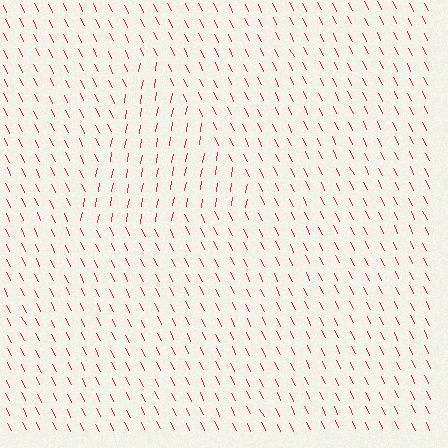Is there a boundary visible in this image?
Yes, there is a texture boundary formed by a change in line orientation.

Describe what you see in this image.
The image is filled with small red line segments. A triangle region in the image has lines oriented differently from the surrounding lines, creating a visible texture boundary.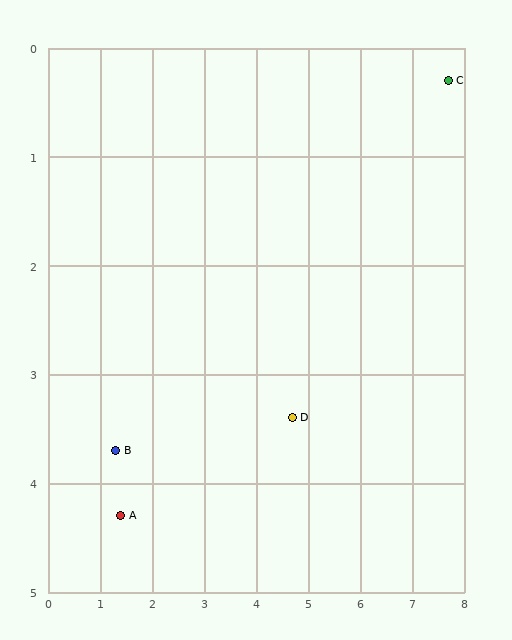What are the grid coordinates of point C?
Point C is at approximately (7.7, 0.3).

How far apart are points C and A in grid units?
Points C and A are about 7.5 grid units apart.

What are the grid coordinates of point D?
Point D is at approximately (4.7, 3.4).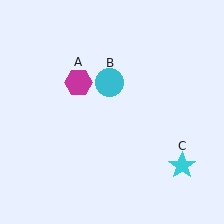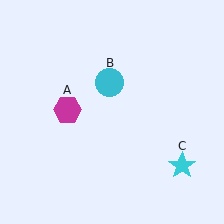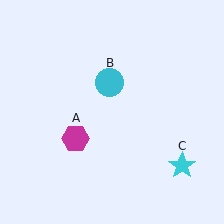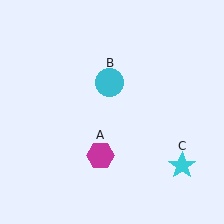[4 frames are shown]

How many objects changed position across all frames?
1 object changed position: magenta hexagon (object A).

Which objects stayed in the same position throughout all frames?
Cyan circle (object B) and cyan star (object C) remained stationary.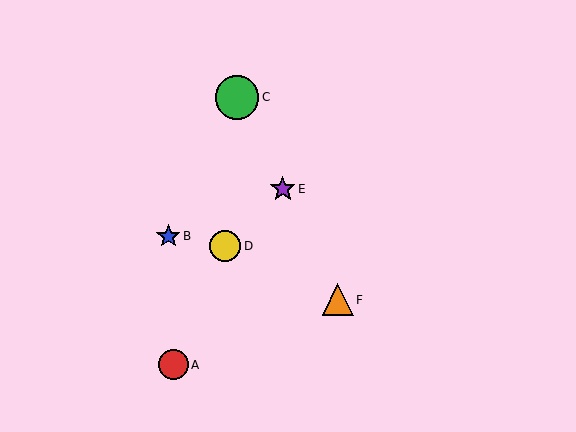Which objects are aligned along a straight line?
Objects C, E, F are aligned along a straight line.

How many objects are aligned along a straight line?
3 objects (C, E, F) are aligned along a straight line.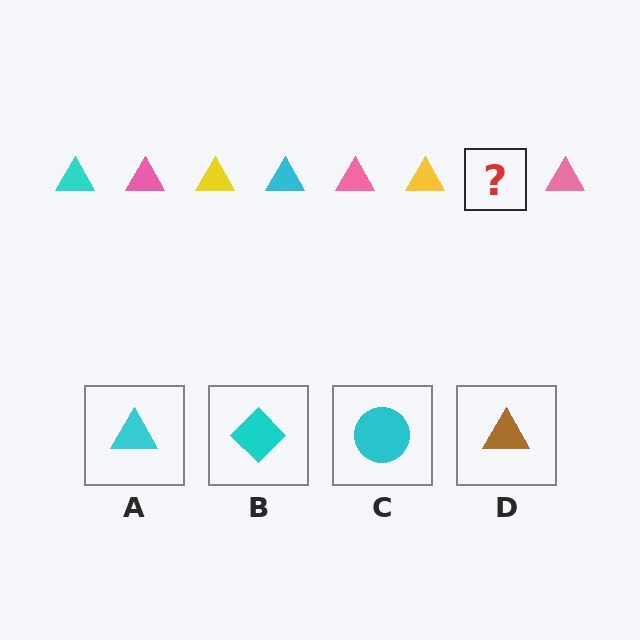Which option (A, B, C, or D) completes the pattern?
A.